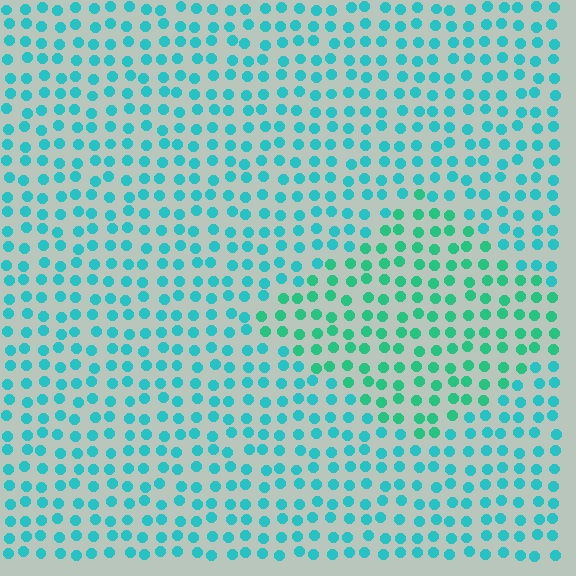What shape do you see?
I see a diamond.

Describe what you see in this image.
The image is filled with small cyan elements in a uniform arrangement. A diamond-shaped region is visible where the elements are tinted to a slightly different hue, forming a subtle color boundary.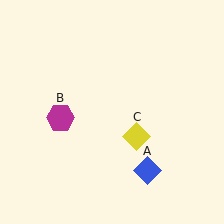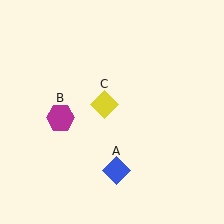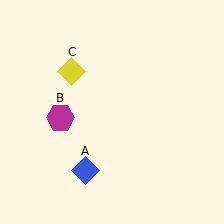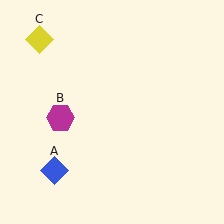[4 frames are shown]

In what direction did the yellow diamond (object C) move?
The yellow diamond (object C) moved up and to the left.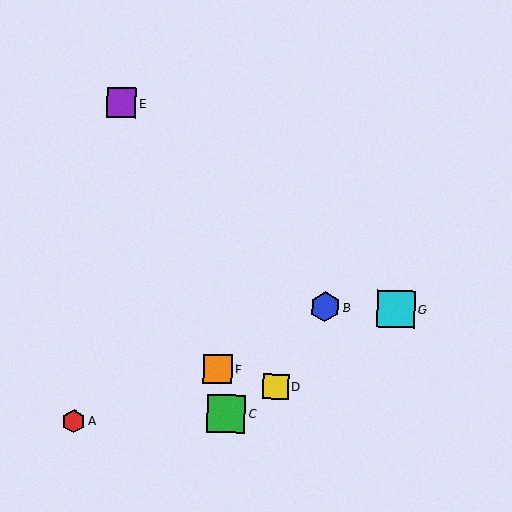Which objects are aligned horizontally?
Objects B, G are aligned horizontally.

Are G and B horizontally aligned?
Yes, both are at y≈309.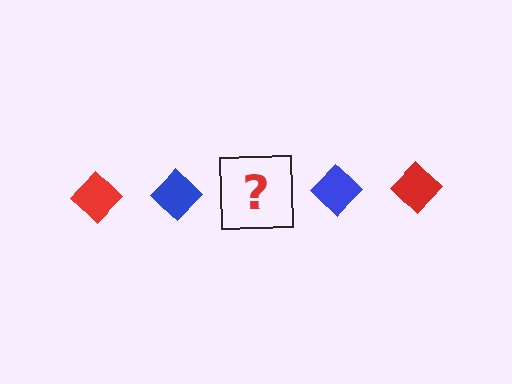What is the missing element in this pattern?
The missing element is a red diamond.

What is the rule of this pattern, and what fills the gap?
The rule is that the pattern cycles through red, blue diamonds. The gap should be filled with a red diamond.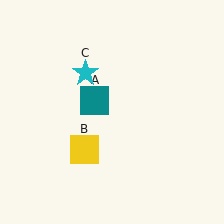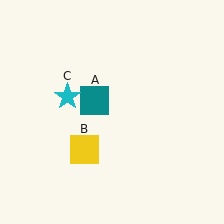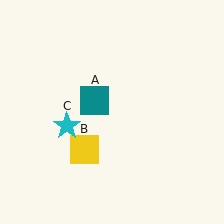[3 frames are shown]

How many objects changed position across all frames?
1 object changed position: cyan star (object C).